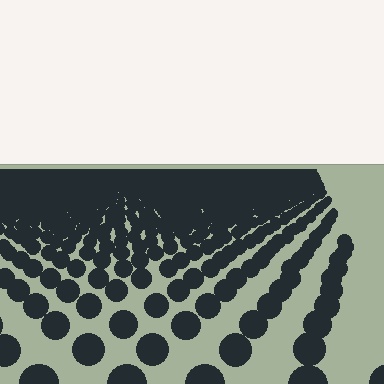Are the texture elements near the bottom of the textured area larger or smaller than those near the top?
Larger. Near the bottom, elements are closer to the viewer and appear at a bigger on-screen size.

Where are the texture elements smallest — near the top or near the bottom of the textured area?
Near the top.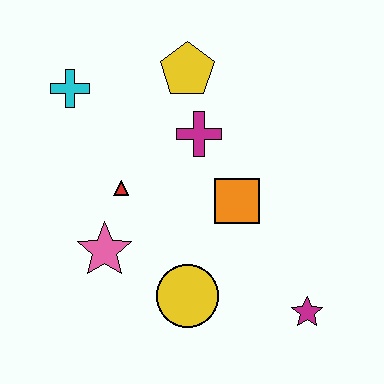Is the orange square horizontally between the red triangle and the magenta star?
Yes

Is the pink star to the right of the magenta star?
No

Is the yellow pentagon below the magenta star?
No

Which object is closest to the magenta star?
The yellow circle is closest to the magenta star.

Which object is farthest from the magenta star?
The cyan cross is farthest from the magenta star.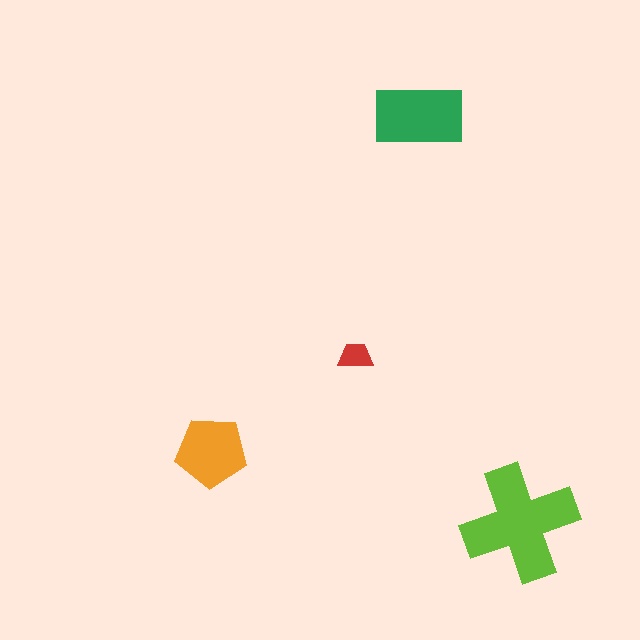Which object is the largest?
The lime cross.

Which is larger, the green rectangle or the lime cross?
The lime cross.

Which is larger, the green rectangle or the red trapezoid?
The green rectangle.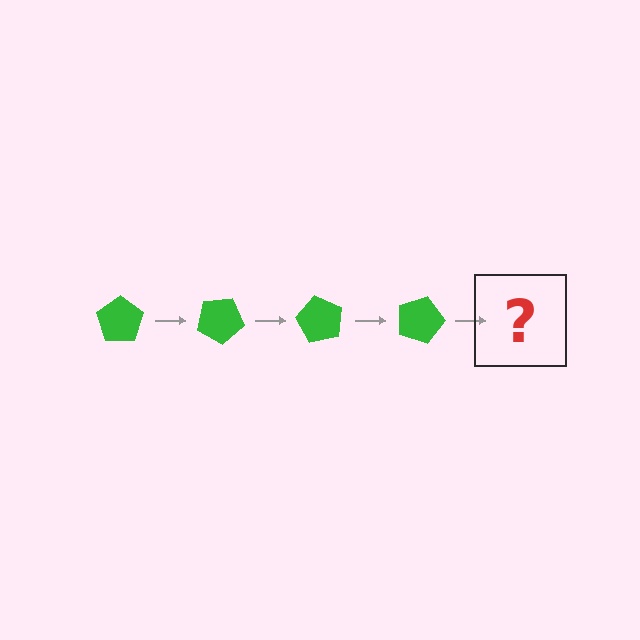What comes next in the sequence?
The next element should be a green pentagon rotated 120 degrees.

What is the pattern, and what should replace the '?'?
The pattern is that the pentagon rotates 30 degrees each step. The '?' should be a green pentagon rotated 120 degrees.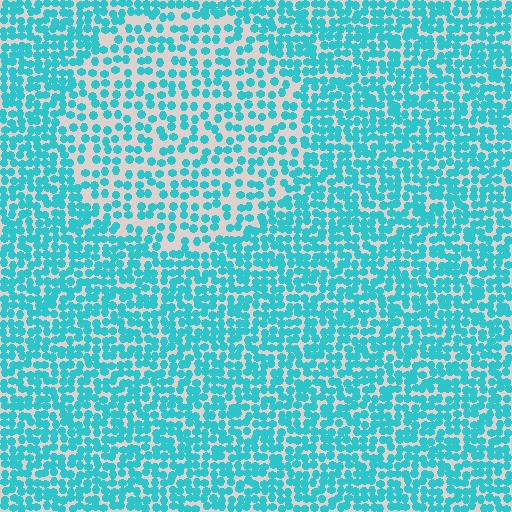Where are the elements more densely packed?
The elements are more densely packed outside the circle boundary.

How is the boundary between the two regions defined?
The boundary is defined by a change in element density (approximately 1.8x ratio). All elements are the same color, size, and shape.